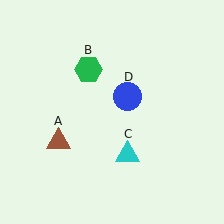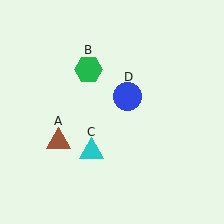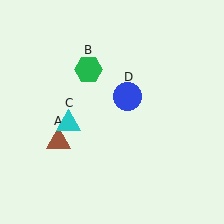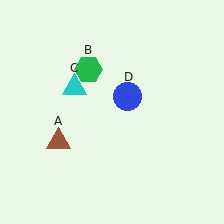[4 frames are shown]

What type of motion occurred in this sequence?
The cyan triangle (object C) rotated clockwise around the center of the scene.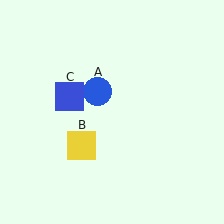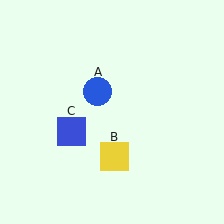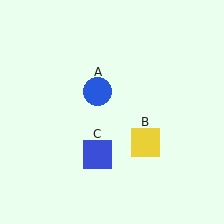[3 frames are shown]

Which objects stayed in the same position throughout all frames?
Blue circle (object A) remained stationary.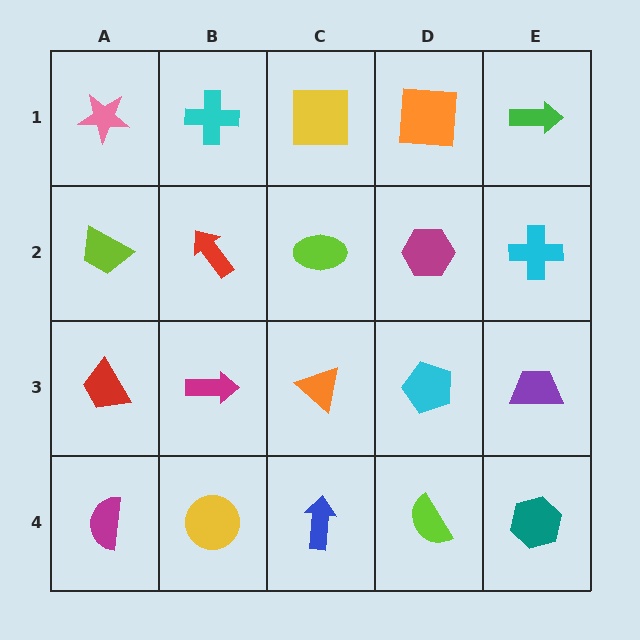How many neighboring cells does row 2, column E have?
3.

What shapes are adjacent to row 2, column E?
A green arrow (row 1, column E), a purple trapezoid (row 3, column E), a magenta hexagon (row 2, column D).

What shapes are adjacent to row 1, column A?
A lime trapezoid (row 2, column A), a cyan cross (row 1, column B).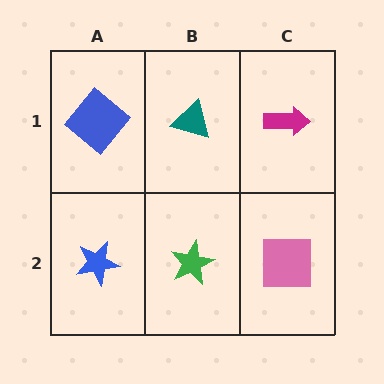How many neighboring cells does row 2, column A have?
2.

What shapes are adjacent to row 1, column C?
A pink square (row 2, column C), a teal triangle (row 1, column B).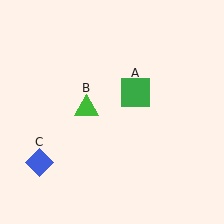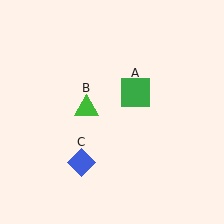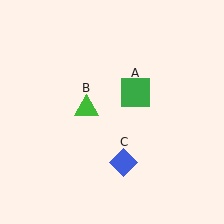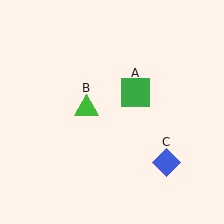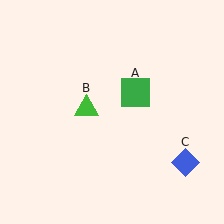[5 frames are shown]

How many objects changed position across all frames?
1 object changed position: blue diamond (object C).